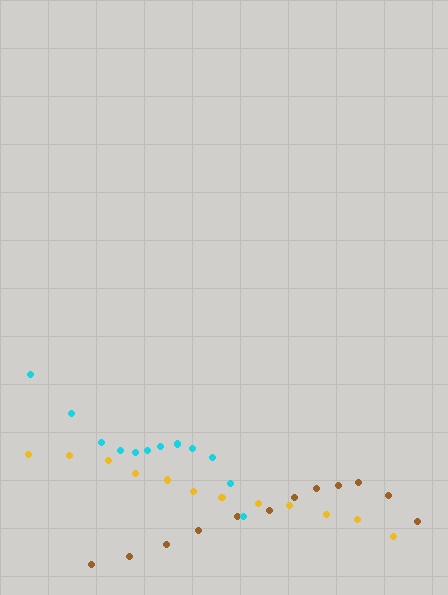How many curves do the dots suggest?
There are 3 distinct paths.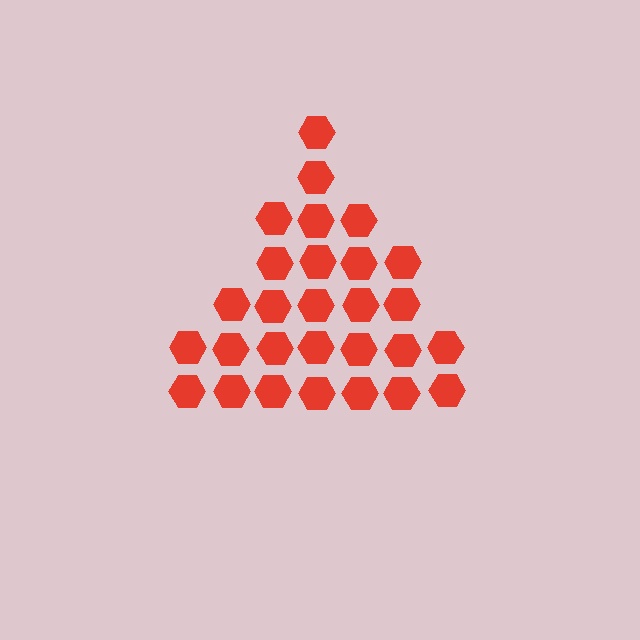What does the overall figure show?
The overall figure shows a triangle.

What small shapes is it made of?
It is made of small hexagons.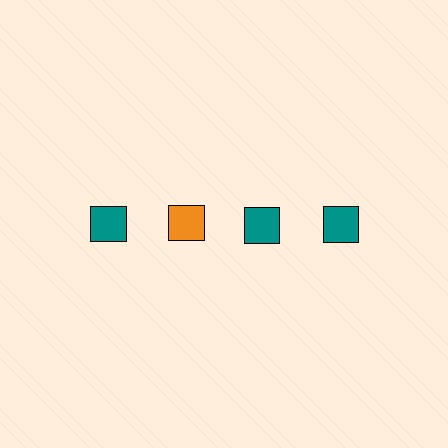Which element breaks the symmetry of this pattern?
The orange square in the top row, second from left column breaks the symmetry. All other shapes are teal squares.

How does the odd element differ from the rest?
It has a different color: orange instead of teal.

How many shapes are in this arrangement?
There are 4 shapes arranged in a grid pattern.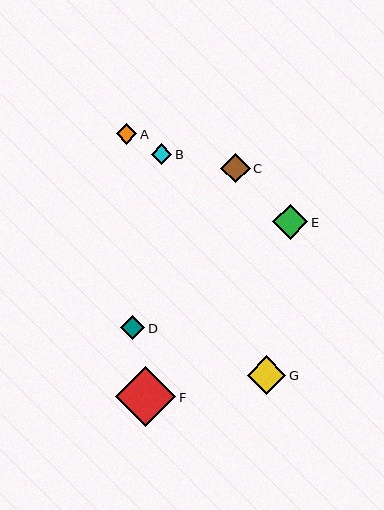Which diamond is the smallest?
Diamond A is the smallest with a size of approximately 21 pixels.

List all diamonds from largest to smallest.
From largest to smallest: F, G, E, C, D, B, A.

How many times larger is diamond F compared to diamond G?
Diamond F is approximately 1.6 times the size of diamond G.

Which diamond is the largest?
Diamond F is the largest with a size of approximately 60 pixels.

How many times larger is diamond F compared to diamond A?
Diamond F is approximately 2.9 times the size of diamond A.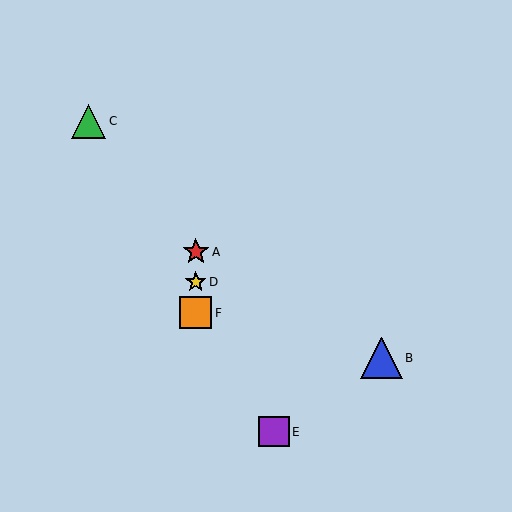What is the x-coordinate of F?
Object F is at x≈196.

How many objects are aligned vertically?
3 objects (A, D, F) are aligned vertically.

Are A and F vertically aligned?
Yes, both are at x≈196.